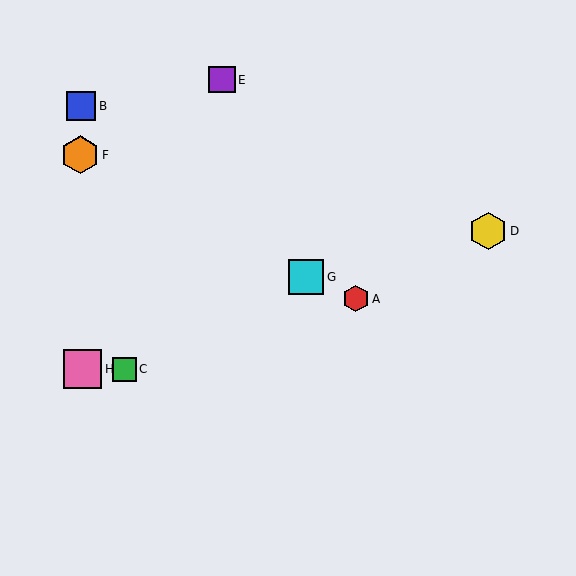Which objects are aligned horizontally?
Objects C, H are aligned horizontally.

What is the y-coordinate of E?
Object E is at y≈80.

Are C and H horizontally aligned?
Yes, both are at y≈369.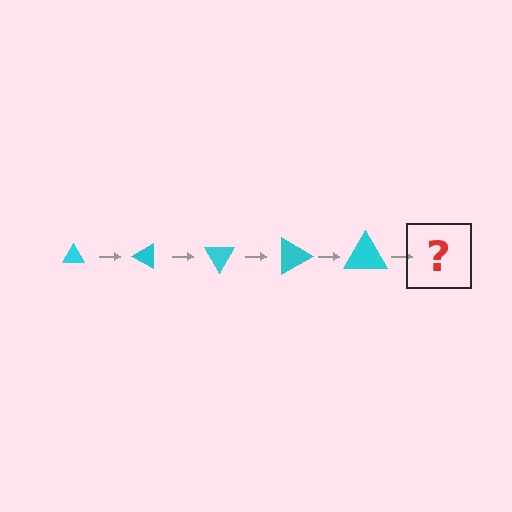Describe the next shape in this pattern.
It should be a triangle, larger than the previous one and rotated 150 degrees from the start.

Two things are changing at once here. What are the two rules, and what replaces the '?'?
The two rules are that the triangle grows larger each step and it rotates 30 degrees each step. The '?' should be a triangle, larger than the previous one and rotated 150 degrees from the start.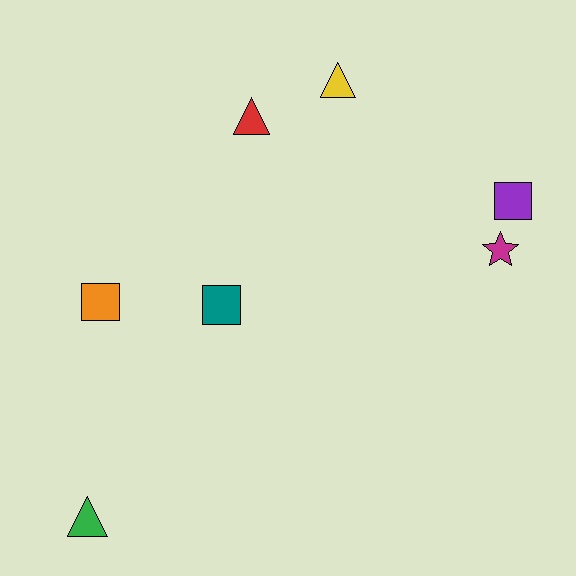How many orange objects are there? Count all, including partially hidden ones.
There is 1 orange object.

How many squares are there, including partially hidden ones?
There are 3 squares.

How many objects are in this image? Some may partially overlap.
There are 7 objects.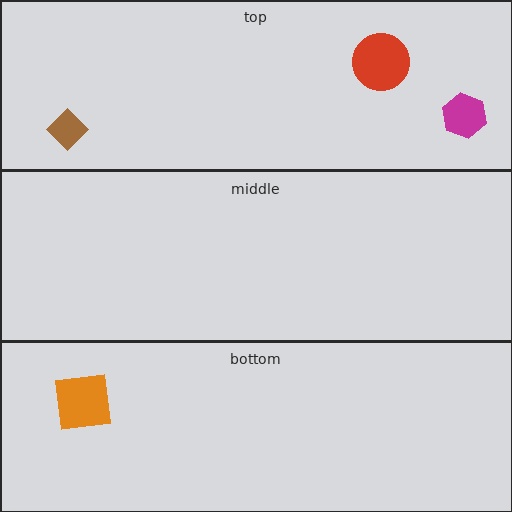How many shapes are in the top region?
3.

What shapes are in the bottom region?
The orange square.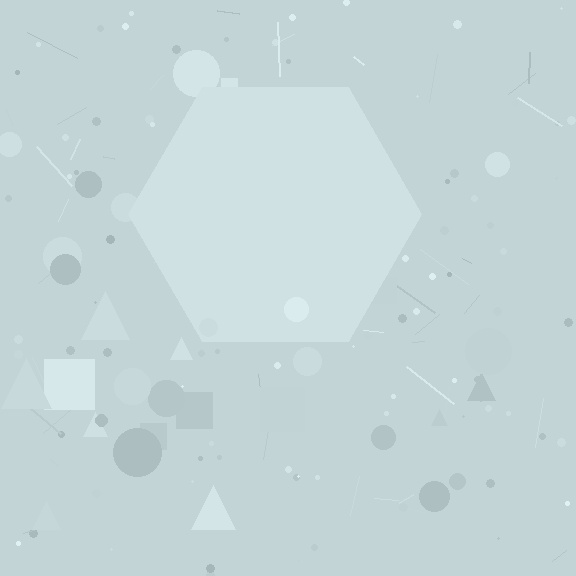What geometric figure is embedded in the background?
A hexagon is embedded in the background.